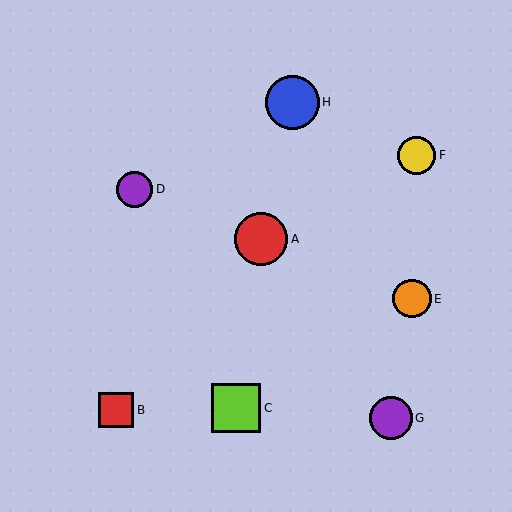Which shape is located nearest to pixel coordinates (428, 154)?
The yellow circle (labeled F) at (416, 155) is nearest to that location.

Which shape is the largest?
The blue circle (labeled H) is the largest.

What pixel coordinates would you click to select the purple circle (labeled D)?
Click at (134, 189) to select the purple circle D.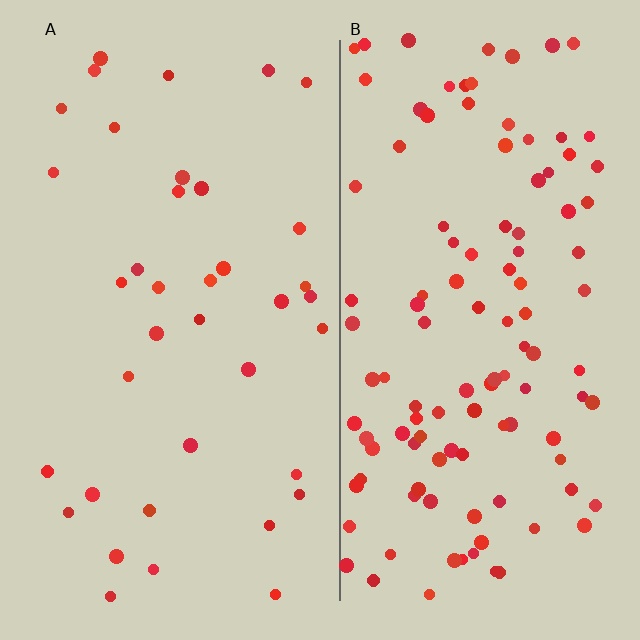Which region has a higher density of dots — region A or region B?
B (the right).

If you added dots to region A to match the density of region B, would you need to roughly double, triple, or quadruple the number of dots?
Approximately triple.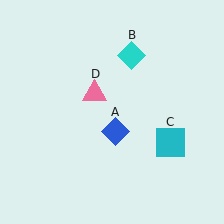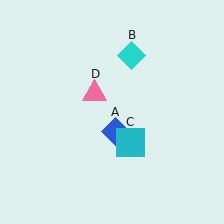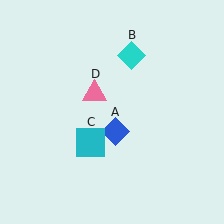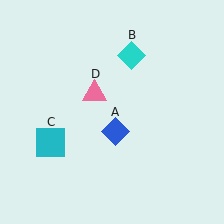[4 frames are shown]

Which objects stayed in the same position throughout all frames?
Blue diamond (object A) and cyan diamond (object B) and pink triangle (object D) remained stationary.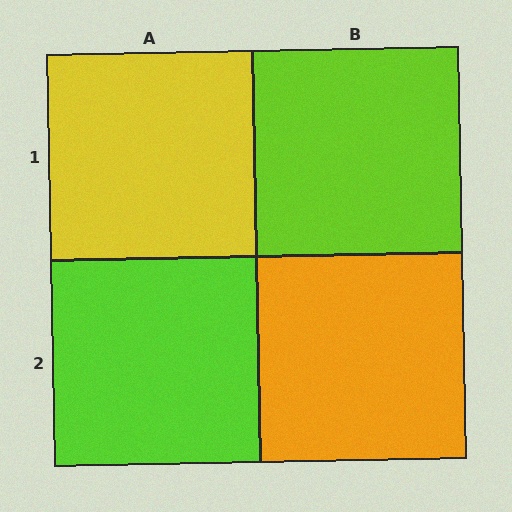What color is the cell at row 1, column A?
Yellow.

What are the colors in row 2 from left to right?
Lime, orange.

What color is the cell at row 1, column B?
Lime.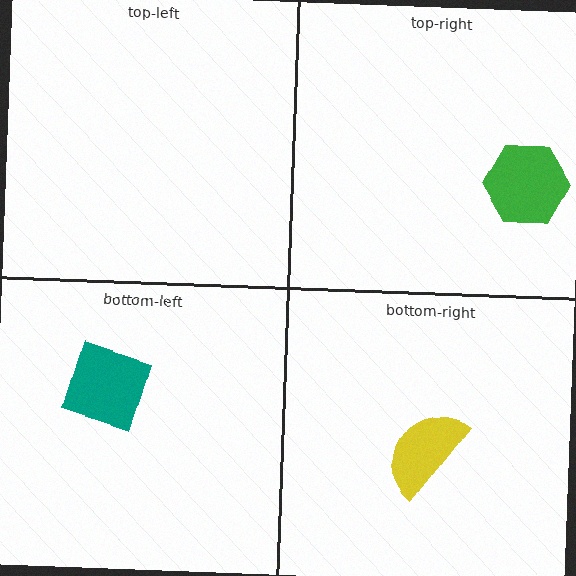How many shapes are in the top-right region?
1.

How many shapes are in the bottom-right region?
1.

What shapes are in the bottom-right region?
The yellow semicircle.